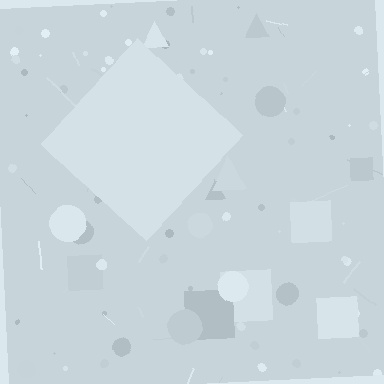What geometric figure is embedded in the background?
A diamond is embedded in the background.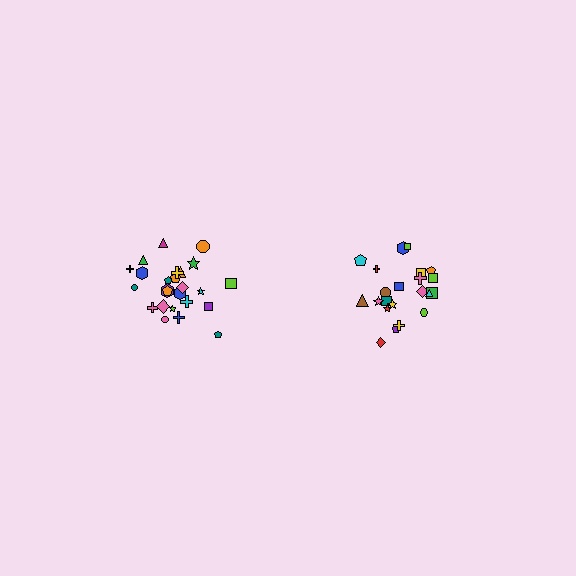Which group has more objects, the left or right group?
The left group.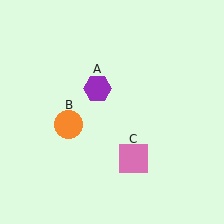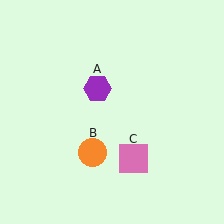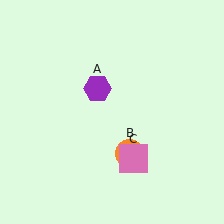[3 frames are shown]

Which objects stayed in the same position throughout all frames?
Purple hexagon (object A) and pink square (object C) remained stationary.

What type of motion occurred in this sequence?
The orange circle (object B) rotated counterclockwise around the center of the scene.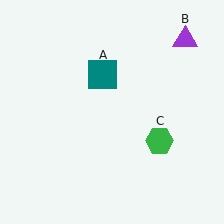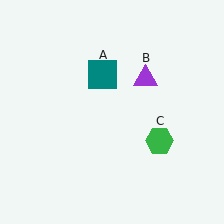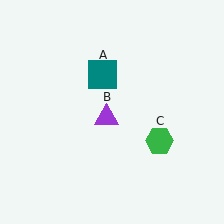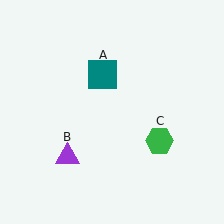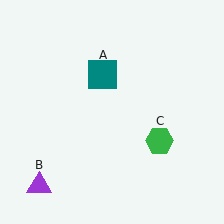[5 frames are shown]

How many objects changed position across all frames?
1 object changed position: purple triangle (object B).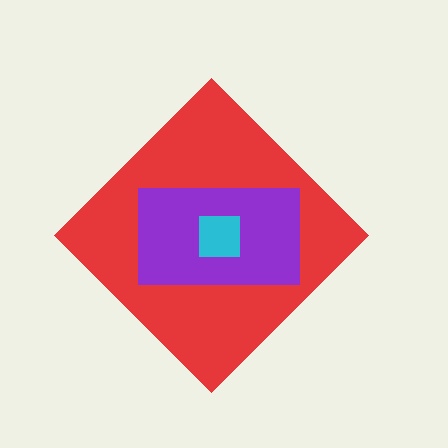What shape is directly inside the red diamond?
The purple rectangle.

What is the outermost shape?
The red diamond.